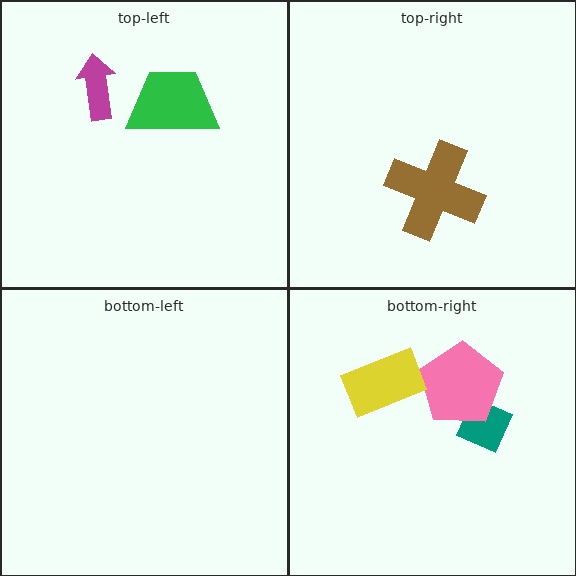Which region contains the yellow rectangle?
The bottom-right region.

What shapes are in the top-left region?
The magenta arrow, the green trapezoid.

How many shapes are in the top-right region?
1.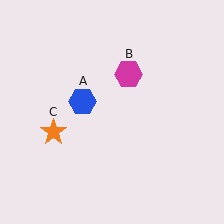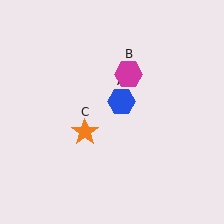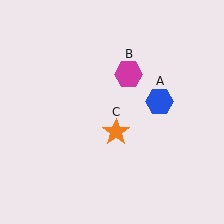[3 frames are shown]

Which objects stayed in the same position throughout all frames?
Magenta hexagon (object B) remained stationary.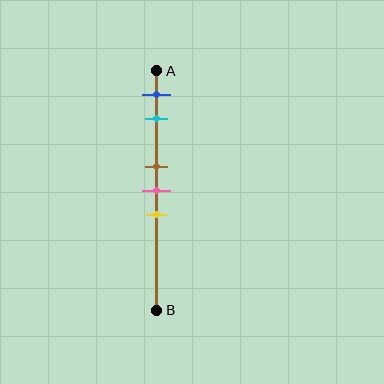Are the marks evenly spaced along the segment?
No, the marks are not evenly spaced.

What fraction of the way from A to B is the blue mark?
The blue mark is approximately 10% (0.1) of the way from A to B.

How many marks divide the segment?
There are 5 marks dividing the segment.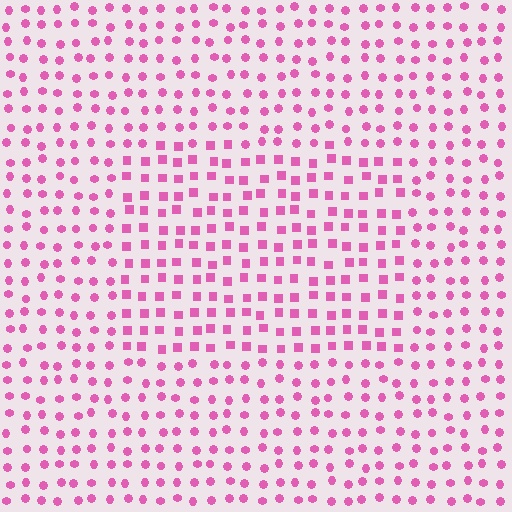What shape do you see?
I see a rectangle.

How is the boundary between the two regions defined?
The boundary is defined by a change in element shape: squares inside vs. circles outside. All elements share the same color and spacing.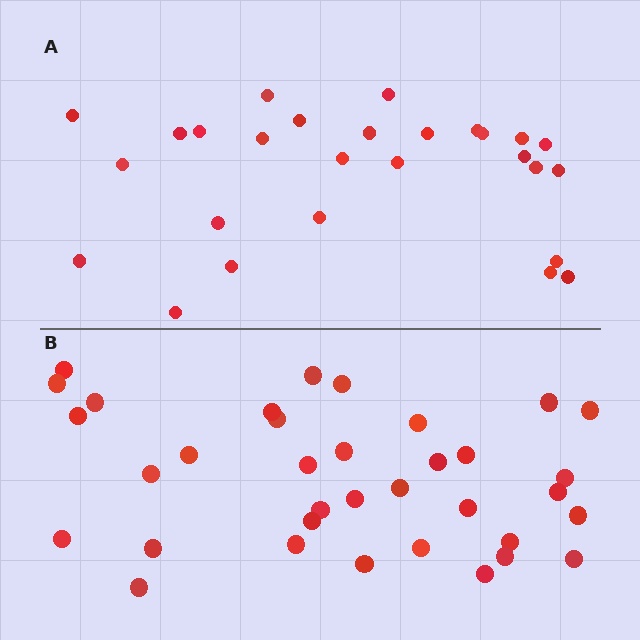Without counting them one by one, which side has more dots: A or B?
Region B (the bottom region) has more dots.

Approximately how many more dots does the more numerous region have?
Region B has roughly 8 or so more dots than region A.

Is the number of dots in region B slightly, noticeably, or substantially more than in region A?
Region B has noticeably more, but not dramatically so. The ratio is roughly 1.3 to 1.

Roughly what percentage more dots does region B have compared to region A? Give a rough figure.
About 30% more.